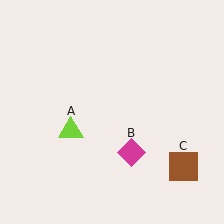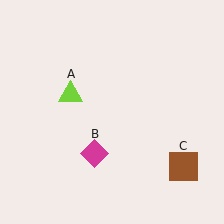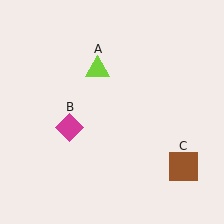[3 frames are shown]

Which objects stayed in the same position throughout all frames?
Brown square (object C) remained stationary.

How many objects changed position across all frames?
2 objects changed position: lime triangle (object A), magenta diamond (object B).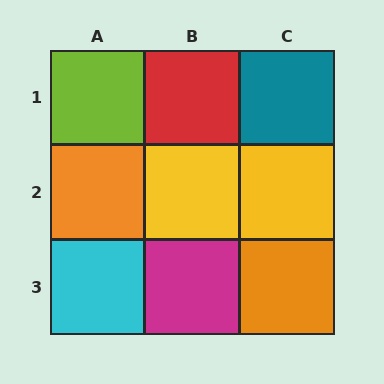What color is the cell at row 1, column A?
Lime.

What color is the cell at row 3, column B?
Magenta.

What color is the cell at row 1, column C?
Teal.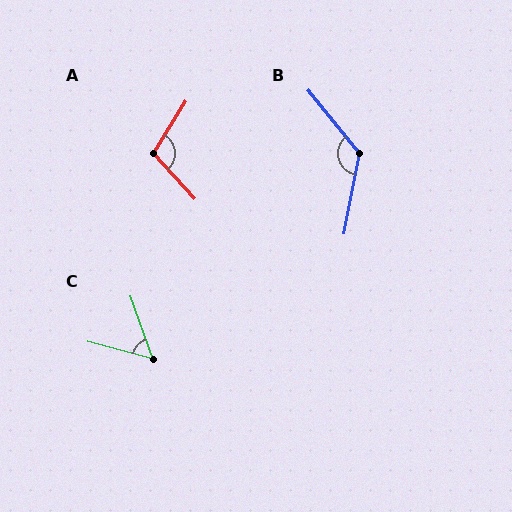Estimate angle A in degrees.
Approximately 106 degrees.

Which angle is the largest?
B, at approximately 130 degrees.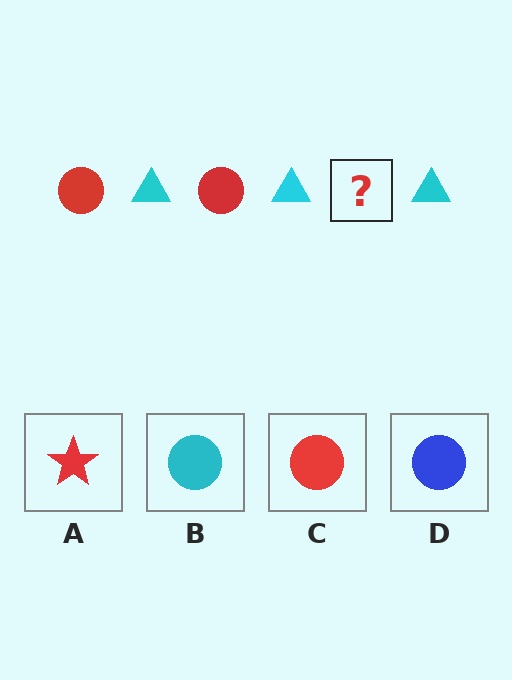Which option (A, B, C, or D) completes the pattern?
C.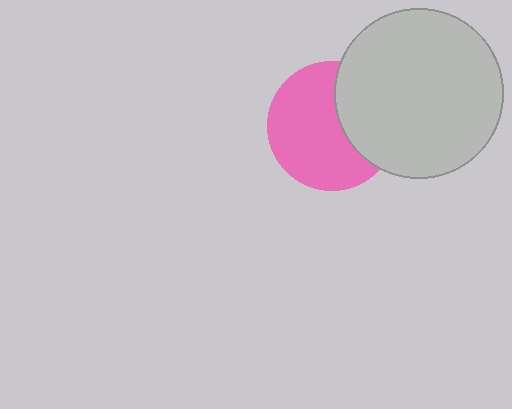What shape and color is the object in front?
The object in front is a light gray circle.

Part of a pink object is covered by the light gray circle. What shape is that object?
It is a circle.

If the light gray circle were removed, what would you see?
You would see the complete pink circle.